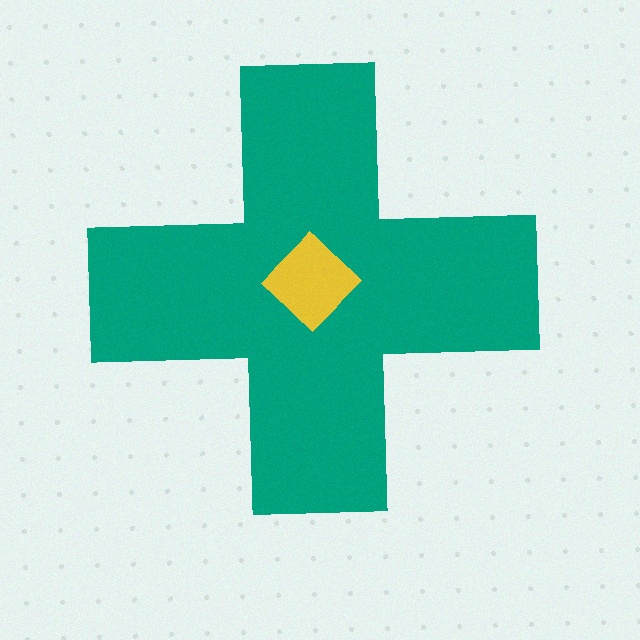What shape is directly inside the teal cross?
The yellow diamond.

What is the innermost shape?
The yellow diamond.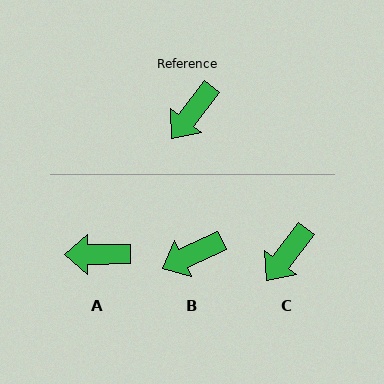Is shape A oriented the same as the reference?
No, it is off by about 52 degrees.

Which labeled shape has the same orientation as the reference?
C.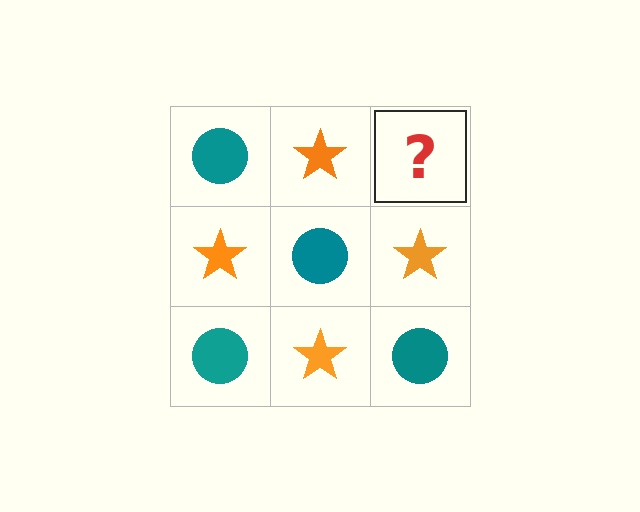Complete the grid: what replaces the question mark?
The question mark should be replaced with a teal circle.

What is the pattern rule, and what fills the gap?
The rule is that it alternates teal circle and orange star in a checkerboard pattern. The gap should be filled with a teal circle.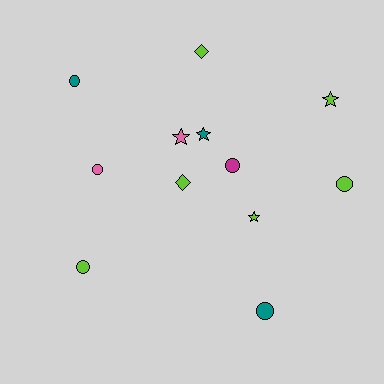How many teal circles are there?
There are 2 teal circles.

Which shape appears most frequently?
Circle, with 6 objects.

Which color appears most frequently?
Lime, with 6 objects.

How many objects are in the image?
There are 12 objects.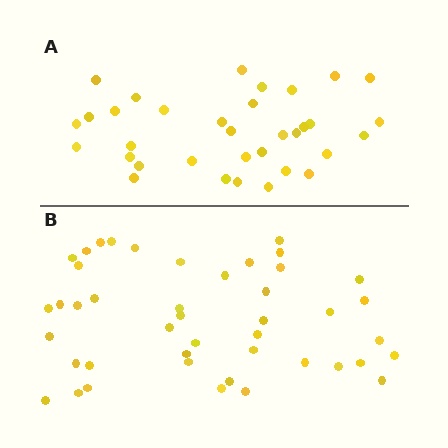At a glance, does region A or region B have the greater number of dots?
Region B (the bottom region) has more dots.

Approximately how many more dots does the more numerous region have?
Region B has roughly 10 or so more dots than region A.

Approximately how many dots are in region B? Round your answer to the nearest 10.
About 40 dots. (The exact count is 44, which rounds to 40.)